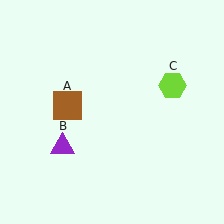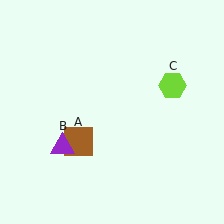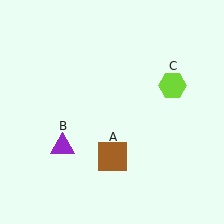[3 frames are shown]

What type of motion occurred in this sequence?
The brown square (object A) rotated counterclockwise around the center of the scene.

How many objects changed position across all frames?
1 object changed position: brown square (object A).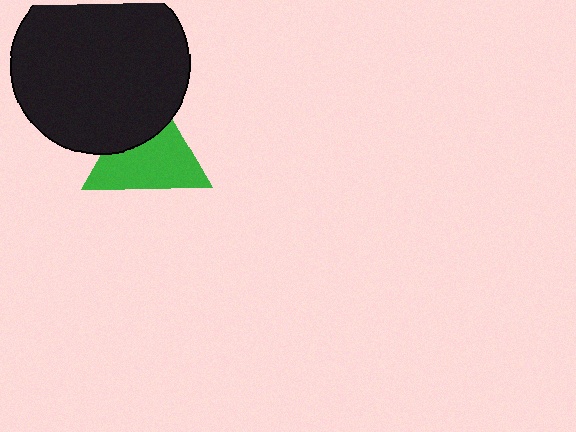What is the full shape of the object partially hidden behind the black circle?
The partially hidden object is a green triangle.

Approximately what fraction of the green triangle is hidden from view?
Roughly 35% of the green triangle is hidden behind the black circle.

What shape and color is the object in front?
The object in front is a black circle.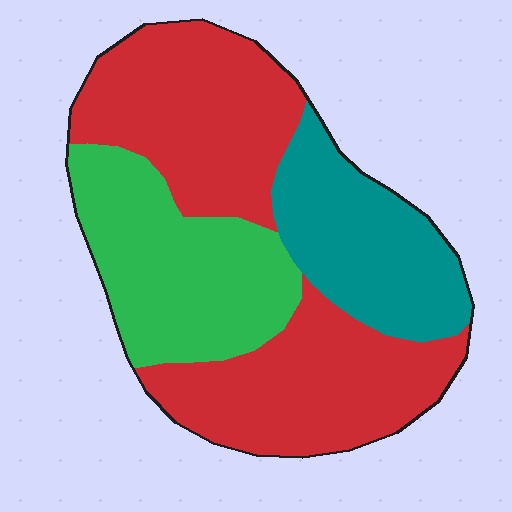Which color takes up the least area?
Teal, at roughly 20%.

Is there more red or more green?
Red.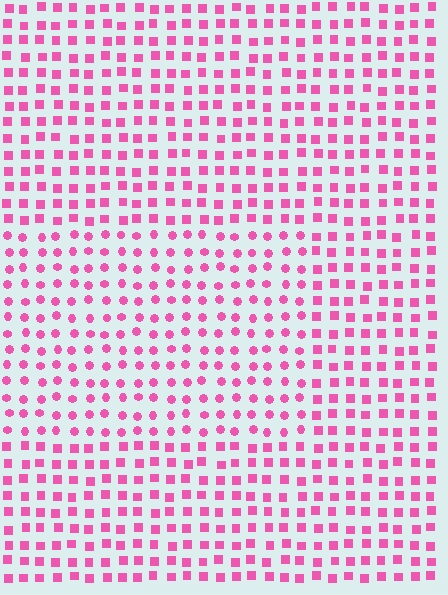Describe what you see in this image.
The image is filled with small pink elements arranged in a uniform grid. A rectangle-shaped region contains circles, while the surrounding area contains squares. The boundary is defined purely by the change in element shape.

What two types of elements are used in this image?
The image uses circles inside the rectangle region and squares outside it.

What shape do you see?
I see a rectangle.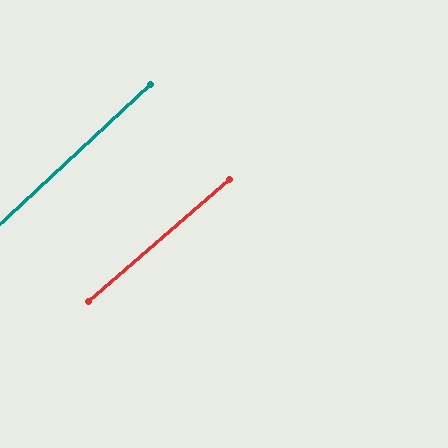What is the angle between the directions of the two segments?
Approximately 2 degrees.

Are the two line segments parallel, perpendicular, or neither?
Parallel — their directions differ by only 1.6°.